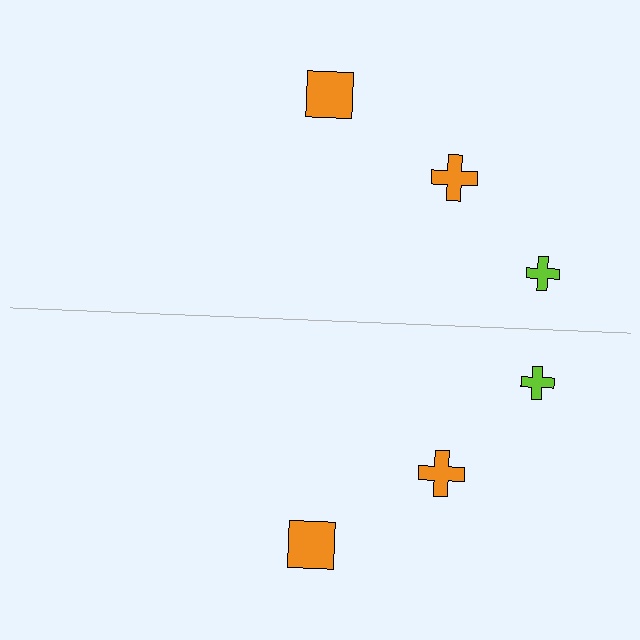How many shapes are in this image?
There are 6 shapes in this image.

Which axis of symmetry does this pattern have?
The pattern has a horizontal axis of symmetry running through the center of the image.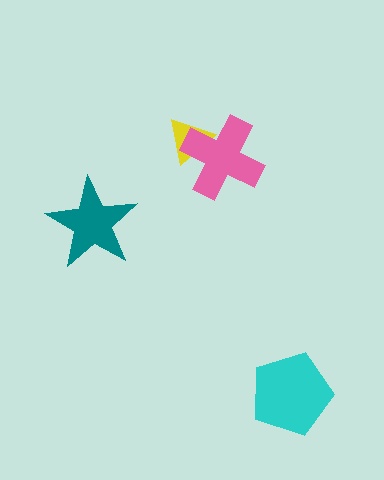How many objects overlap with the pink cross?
1 object overlaps with the pink cross.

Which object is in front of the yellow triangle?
The pink cross is in front of the yellow triangle.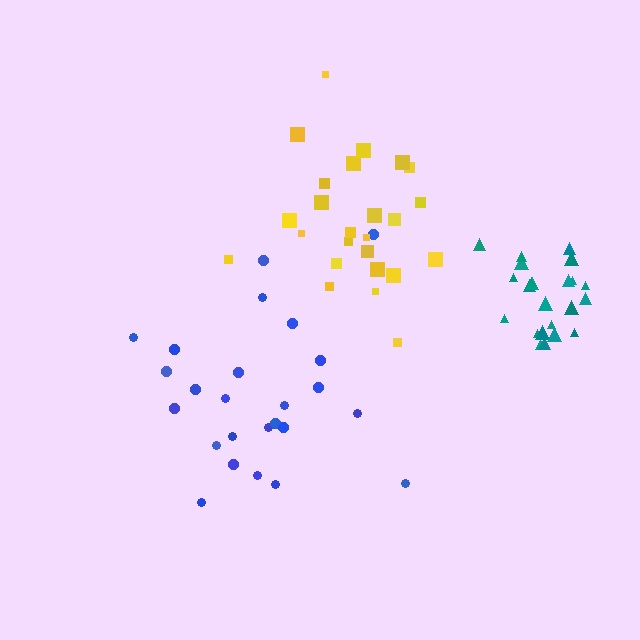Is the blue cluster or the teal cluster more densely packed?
Teal.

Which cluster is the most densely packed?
Teal.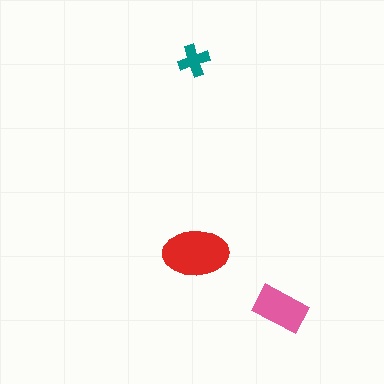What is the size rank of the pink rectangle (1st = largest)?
2nd.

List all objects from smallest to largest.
The teal cross, the pink rectangle, the red ellipse.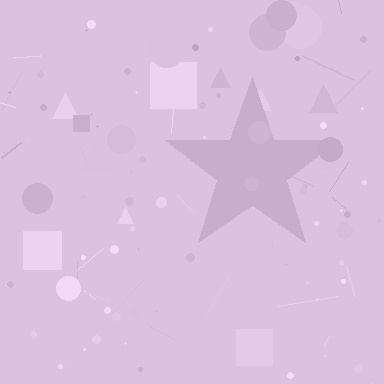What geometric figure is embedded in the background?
A star is embedded in the background.